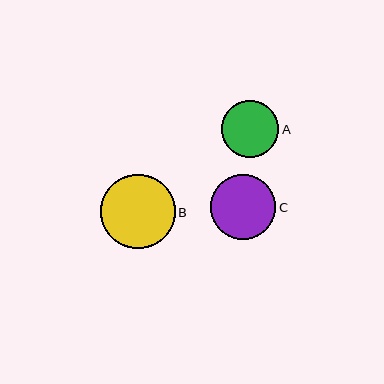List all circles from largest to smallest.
From largest to smallest: B, C, A.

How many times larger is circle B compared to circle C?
Circle B is approximately 1.1 times the size of circle C.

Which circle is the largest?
Circle B is the largest with a size of approximately 74 pixels.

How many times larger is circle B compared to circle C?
Circle B is approximately 1.1 times the size of circle C.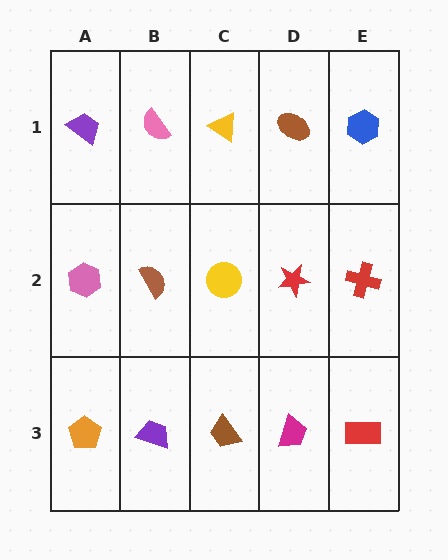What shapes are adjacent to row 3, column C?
A yellow circle (row 2, column C), a purple trapezoid (row 3, column B), a magenta trapezoid (row 3, column D).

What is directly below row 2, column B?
A purple trapezoid.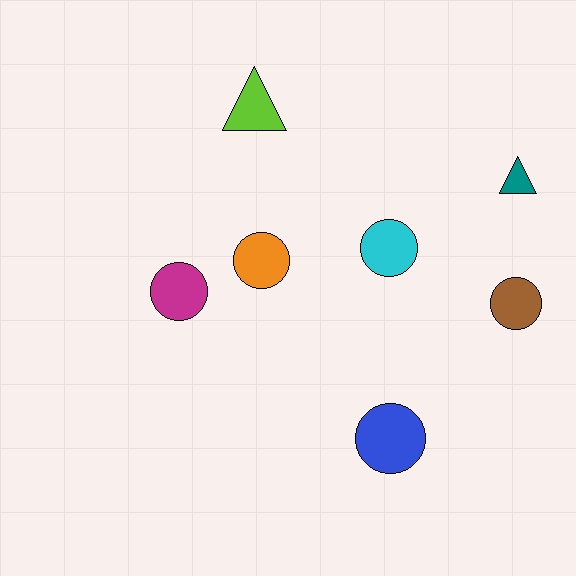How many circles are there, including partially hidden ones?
There are 5 circles.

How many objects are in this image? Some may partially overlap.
There are 7 objects.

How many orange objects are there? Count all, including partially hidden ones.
There is 1 orange object.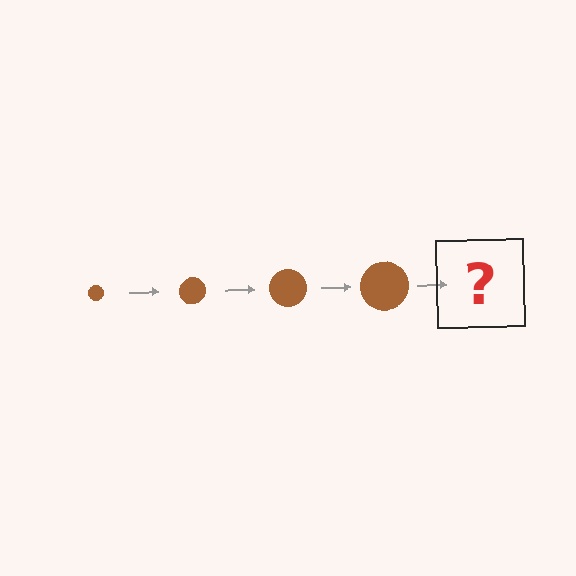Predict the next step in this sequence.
The next step is a brown circle, larger than the previous one.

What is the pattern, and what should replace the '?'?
The pattern is that the circle gets progressively larger each step. The '?' should be a brown circle, larger than the previous one.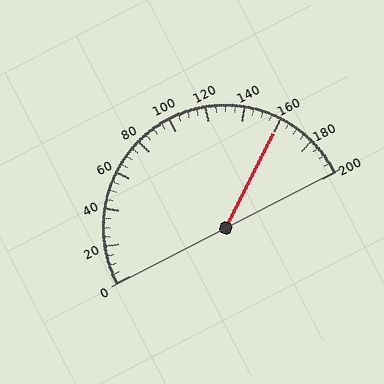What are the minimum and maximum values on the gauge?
The gauge ranges from 0 to 200.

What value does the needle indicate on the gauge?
The needle indicates approximately 160.